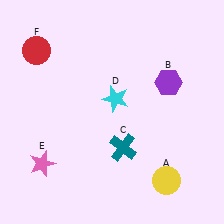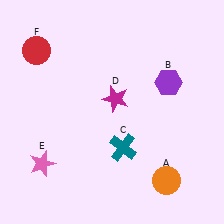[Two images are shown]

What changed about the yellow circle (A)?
In Image 1, A is yellow. In Image 2, it changed to orange.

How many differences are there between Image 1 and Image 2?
There are 2 differences between the two images.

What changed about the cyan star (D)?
In Image 1, D is cyan. In Image 2, it changed to magenta.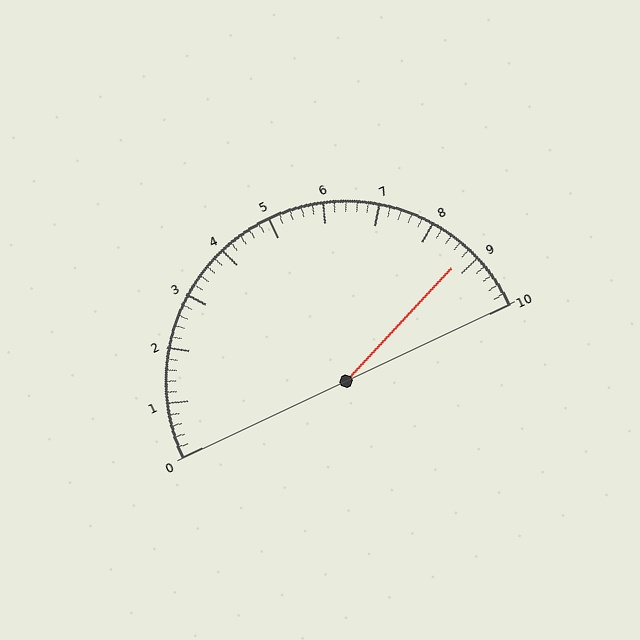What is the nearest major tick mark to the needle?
The nearest major tick mark is 9.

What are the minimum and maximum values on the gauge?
The gauge ranges from 0 to 10.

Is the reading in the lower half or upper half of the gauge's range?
The reading is in the upper half of the range (0 to 10).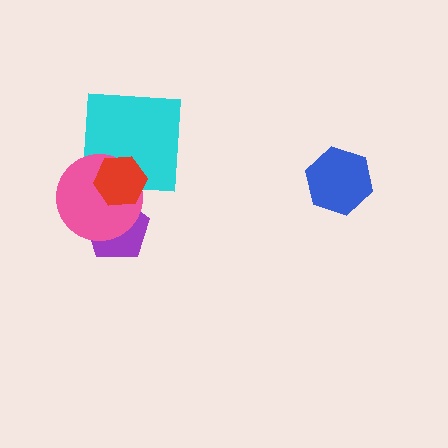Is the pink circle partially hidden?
Yes, it is partially covered by another shape.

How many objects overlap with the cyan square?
2 objects overlap with the cyan square.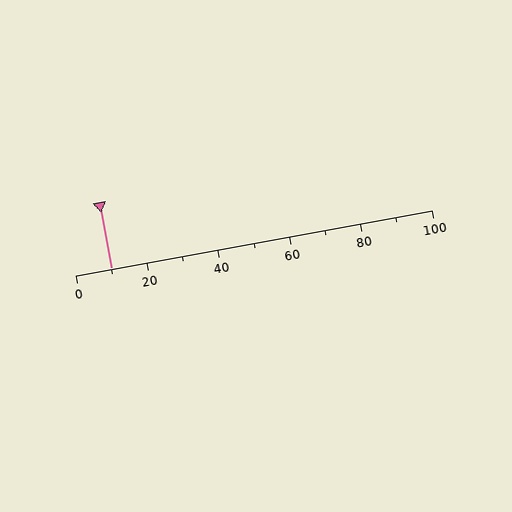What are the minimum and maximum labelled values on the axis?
The axis runs from 0 to 100.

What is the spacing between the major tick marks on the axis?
The major ticks are spaced 20 apart.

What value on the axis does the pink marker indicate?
The marker indicates approximately 10.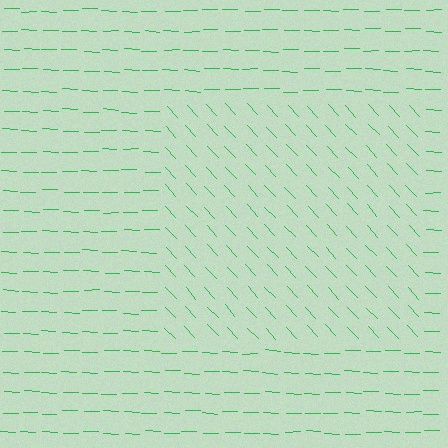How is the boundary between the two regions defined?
The boundary is defined purely by a change in line orientation (approximately 45 degrees difference). All lines are the same color and thickness.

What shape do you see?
I see a rectangle.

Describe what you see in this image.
The image is filled with small green line segments. A rectangle region in the image has lines oriented differently from the surrounding lines, creating a visible texture boundary.